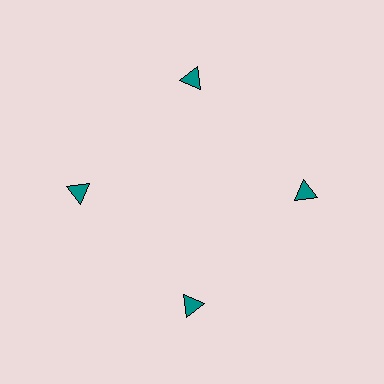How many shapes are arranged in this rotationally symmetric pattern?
There are 4 shapes, arranged in 4 groups of 1.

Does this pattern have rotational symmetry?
Yes, this pattern has 4-fold rotational symmetry. It looks the same after rotating 90 degrees around the center.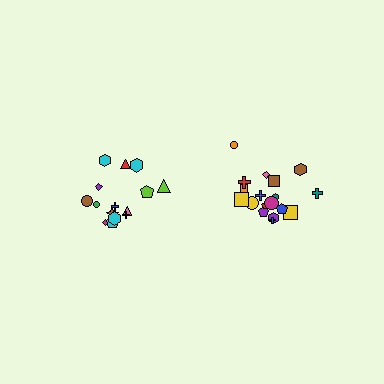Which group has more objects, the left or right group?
The right group.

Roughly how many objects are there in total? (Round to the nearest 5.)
Roughly 35 objects in total.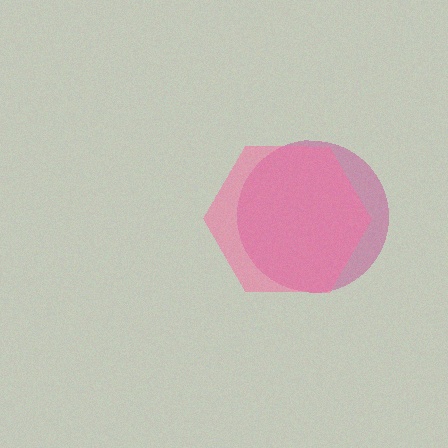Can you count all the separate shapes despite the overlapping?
Yes, there are 2 separate shapes.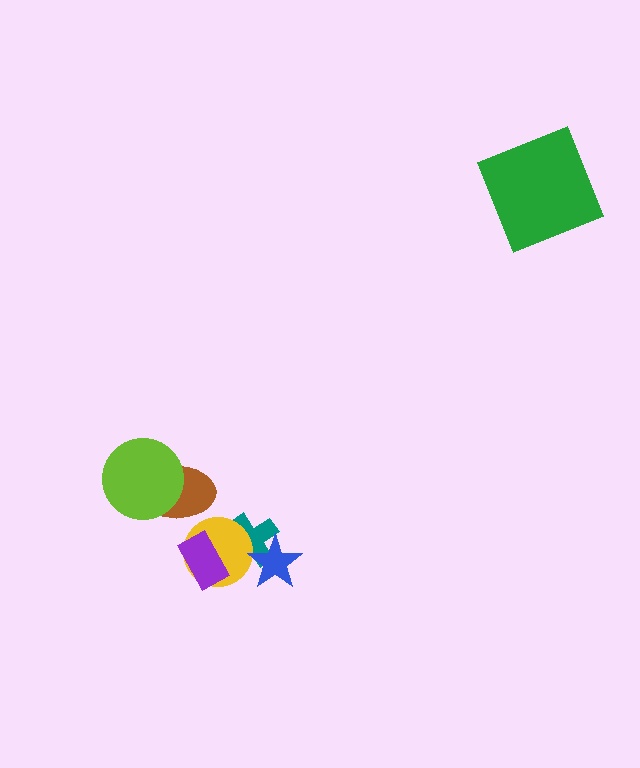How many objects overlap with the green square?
0 objects overlap with the green square.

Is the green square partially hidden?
No, no other shape covers it.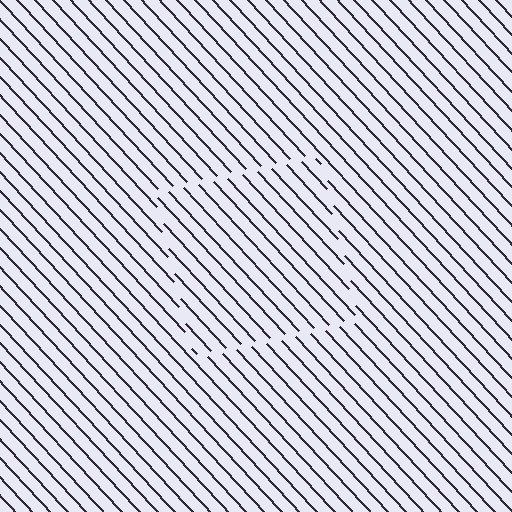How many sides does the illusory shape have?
4 sides — the line-ends trace a square.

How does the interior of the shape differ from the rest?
The interior of the shape contains the same grating, shifted by half a period — the contour is defined by the phase discontinuity where line-ends from the inner and outer gratings abut.